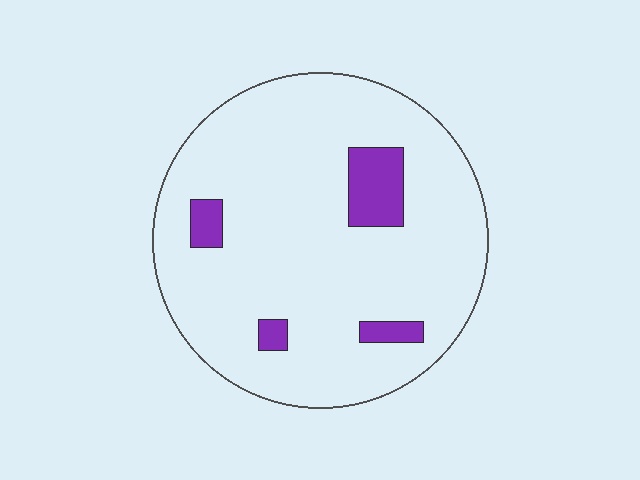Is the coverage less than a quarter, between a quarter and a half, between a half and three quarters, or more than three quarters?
Less than a quarter.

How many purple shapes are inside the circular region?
4.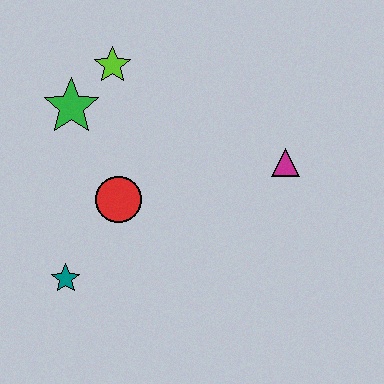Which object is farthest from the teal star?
The magenta triangle is farthest from the teal star.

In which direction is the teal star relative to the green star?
The teal star is below the green star.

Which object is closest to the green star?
The lime star is closest to the green star.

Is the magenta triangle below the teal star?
No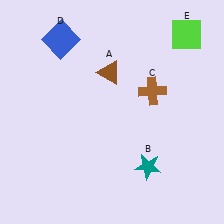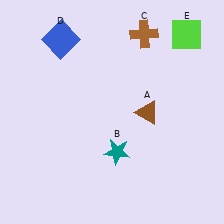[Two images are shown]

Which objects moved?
The objects that moved are: the brown triangle (A), the teal star (B), the brown cross (C).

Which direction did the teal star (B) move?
The teal star (B) moved left.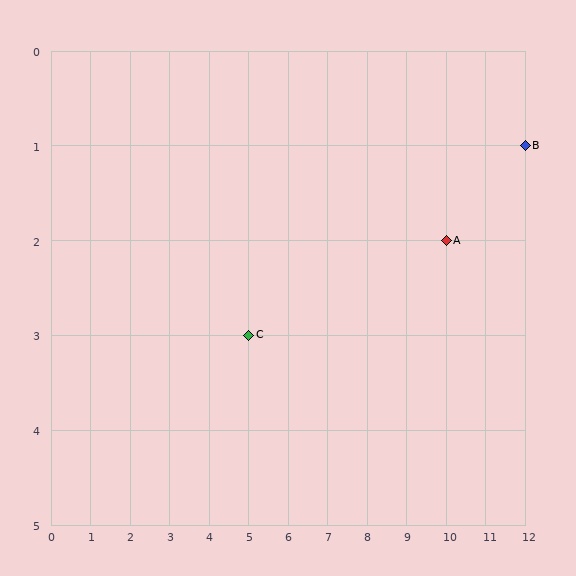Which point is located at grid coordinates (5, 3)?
Point C is at (5, 3).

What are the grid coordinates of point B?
Point B is at grid coordinates (12, 1).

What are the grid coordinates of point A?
Point A is at grid coordinates (10, 2).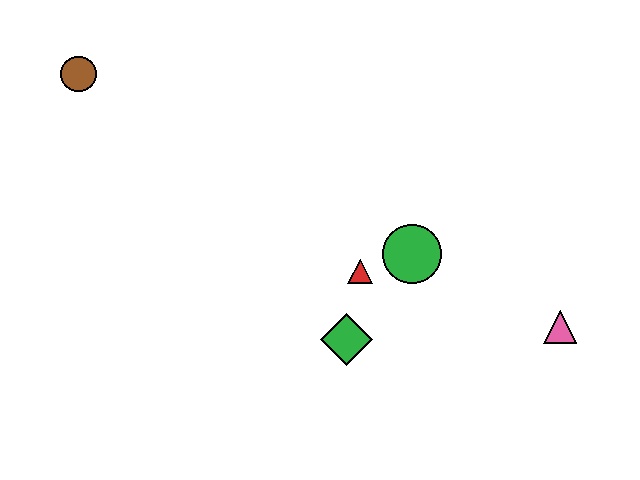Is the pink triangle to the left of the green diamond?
No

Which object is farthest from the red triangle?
The brown circle is farthest from the red triangle.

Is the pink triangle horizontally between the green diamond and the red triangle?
No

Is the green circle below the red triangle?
No